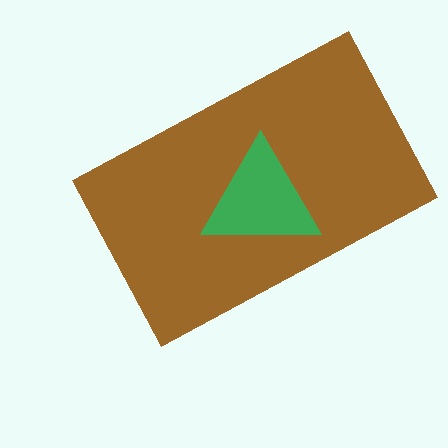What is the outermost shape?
The brown rectangle.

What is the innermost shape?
The green triangle.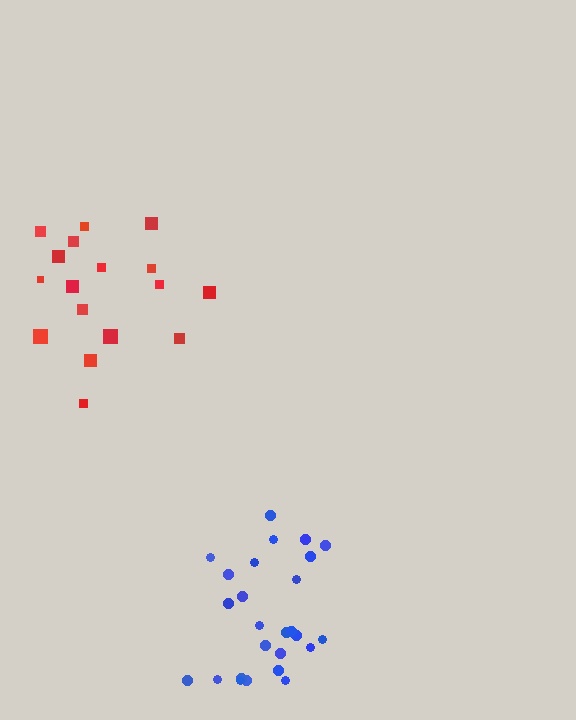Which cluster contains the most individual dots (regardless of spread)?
Blue (26).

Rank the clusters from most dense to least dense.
blue, red.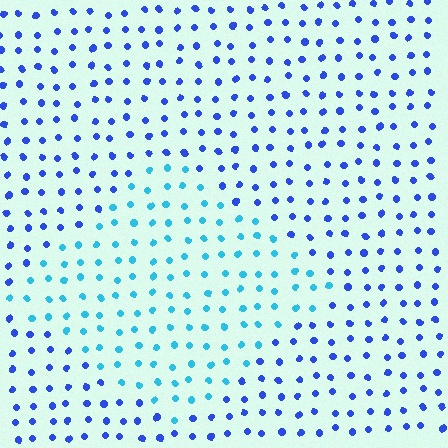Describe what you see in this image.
The image is filled with small blue elements in a uniform arrangement. A diamond-shaped region is visible where the elements are tinted to a slightly different hue, forming a subtle color boundary.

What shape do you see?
I see a diamond.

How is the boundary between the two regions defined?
The boundary is defined purely by a slight shift in hue (about 39 degrees). Spacing, size, and orientation are identical on both sides.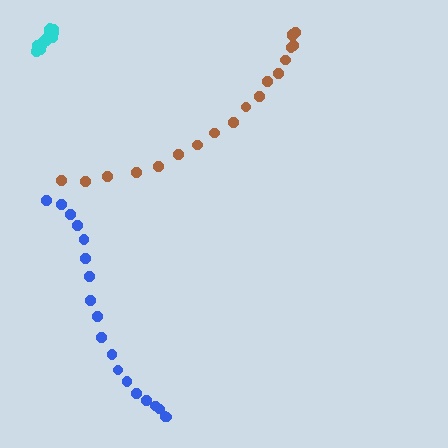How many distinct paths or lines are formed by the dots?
There are 3 distinct paths.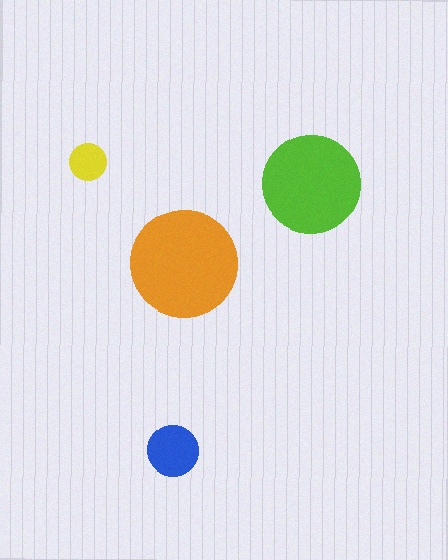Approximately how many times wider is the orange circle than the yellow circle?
About 3 times wider.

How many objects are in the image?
There are 4 objects in the image.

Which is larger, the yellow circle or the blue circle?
The blue one.